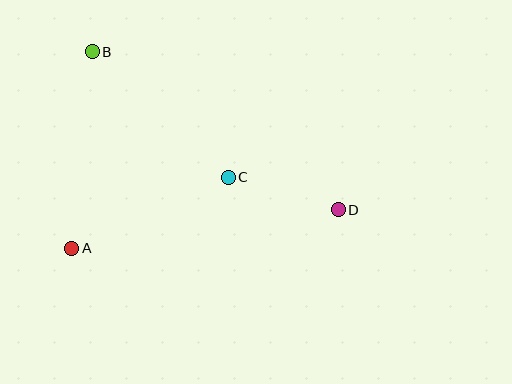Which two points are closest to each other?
Points C and D are closest to each other.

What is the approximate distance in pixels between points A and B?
The distance between A and B is approximately 198 pixels.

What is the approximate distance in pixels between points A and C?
The distance between A and C is approximately 172 pixels.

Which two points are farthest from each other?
Points B and D are farthest from each other.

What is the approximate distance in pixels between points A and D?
The distance between A and D is approximately 269 pixels.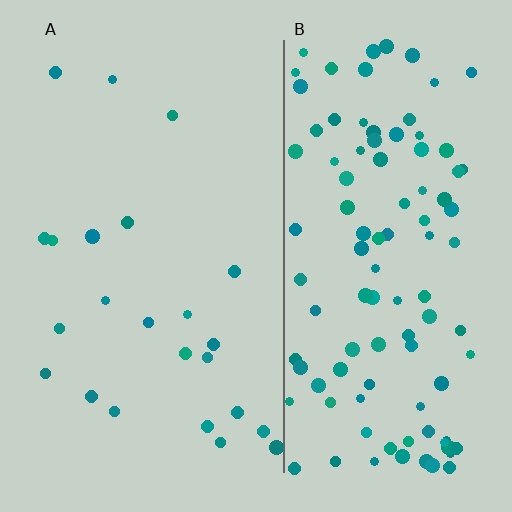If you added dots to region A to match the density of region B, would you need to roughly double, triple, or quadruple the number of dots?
Approximately quadruple.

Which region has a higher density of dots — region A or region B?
B (the right).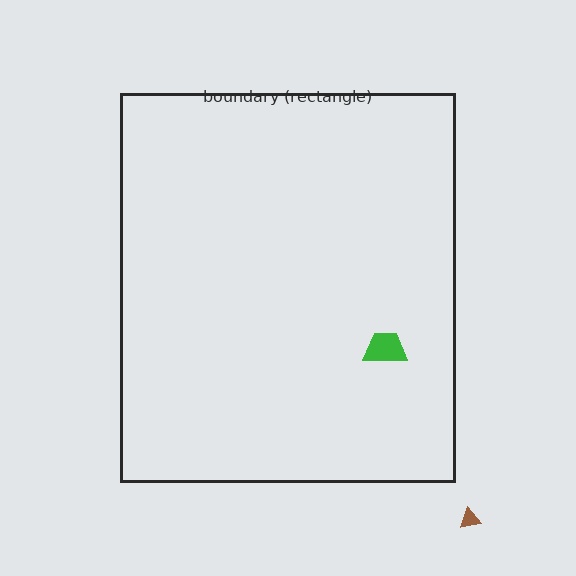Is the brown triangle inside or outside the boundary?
Outside.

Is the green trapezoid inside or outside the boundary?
Inside.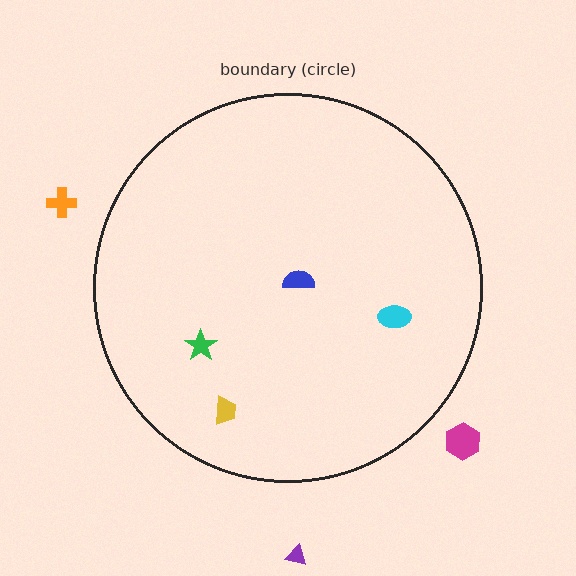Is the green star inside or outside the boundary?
Inside.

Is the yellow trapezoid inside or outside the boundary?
Inside.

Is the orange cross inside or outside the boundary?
Outside.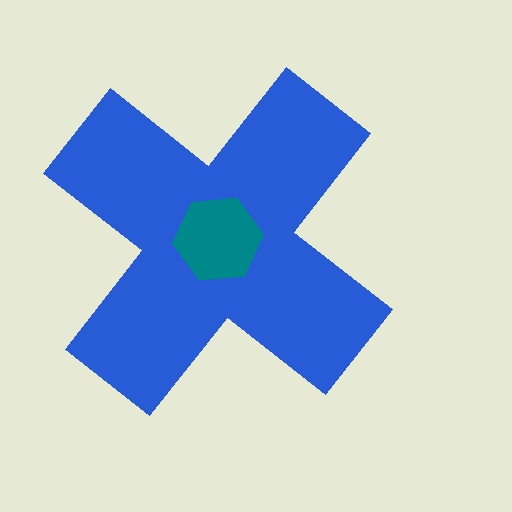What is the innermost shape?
The teal hexagon.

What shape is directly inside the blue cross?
The teal hexagon.